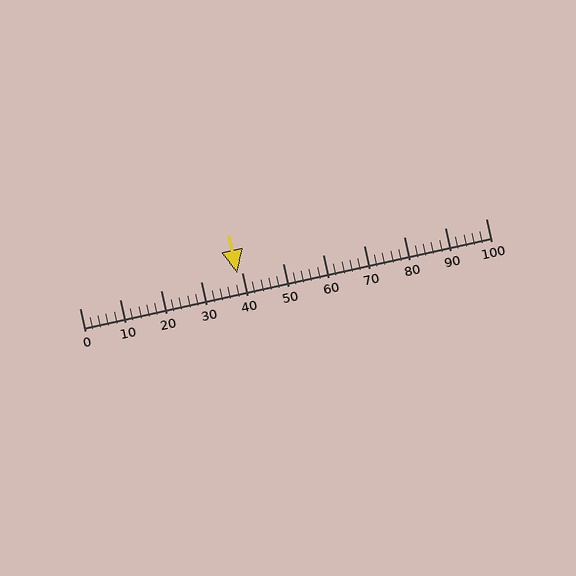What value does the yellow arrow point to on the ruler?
The yellow arrow points to approximately 39.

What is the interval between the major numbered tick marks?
The major tick marks are spaced 10 units apart.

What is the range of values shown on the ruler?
The ruler shows values from 0 to 100.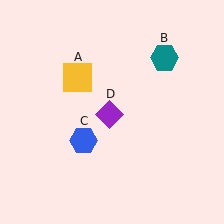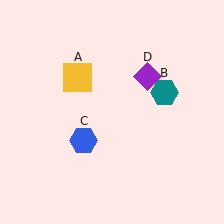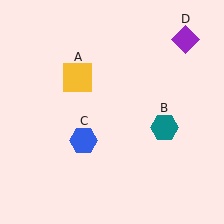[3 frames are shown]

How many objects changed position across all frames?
2 objects changed position: teal hexagon (object B), purple diamond (object D).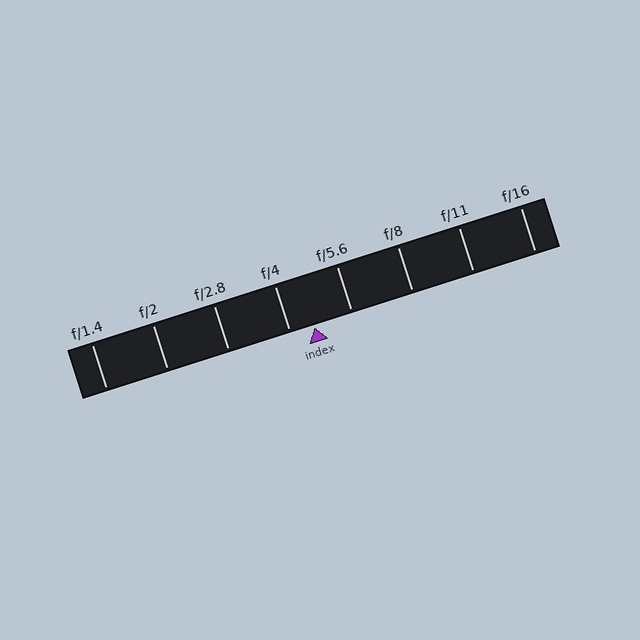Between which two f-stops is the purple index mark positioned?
The index mark is between f/4 and f/5.6.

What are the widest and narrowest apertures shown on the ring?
The widest aperture shown is f/1.4 and the narrowest is f/16.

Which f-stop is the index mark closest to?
The index mark is closest to f/4.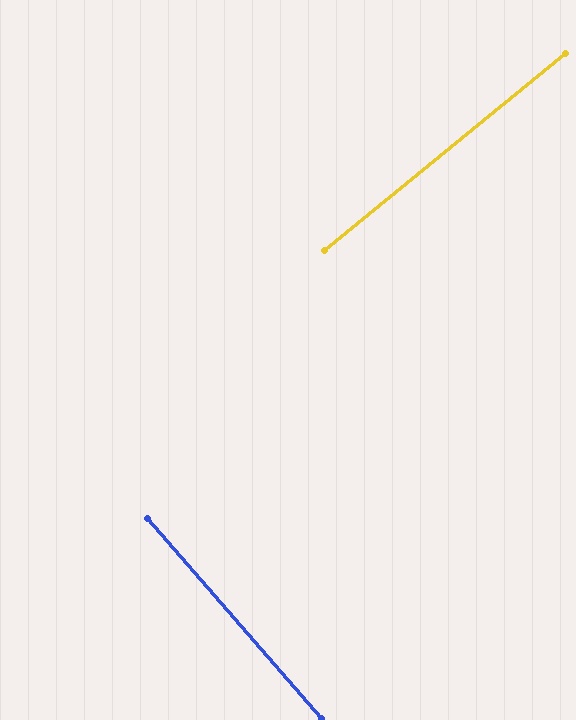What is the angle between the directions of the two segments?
Approximately 88 degrees.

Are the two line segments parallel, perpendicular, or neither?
Perpendicular — they meet at approximately 88°.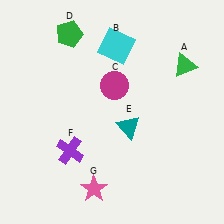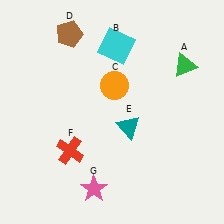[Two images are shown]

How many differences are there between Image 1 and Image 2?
There are 3 differences between the two images.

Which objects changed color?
C changed from magenta to orange. D changed from green to brown. F changed from purple to red.